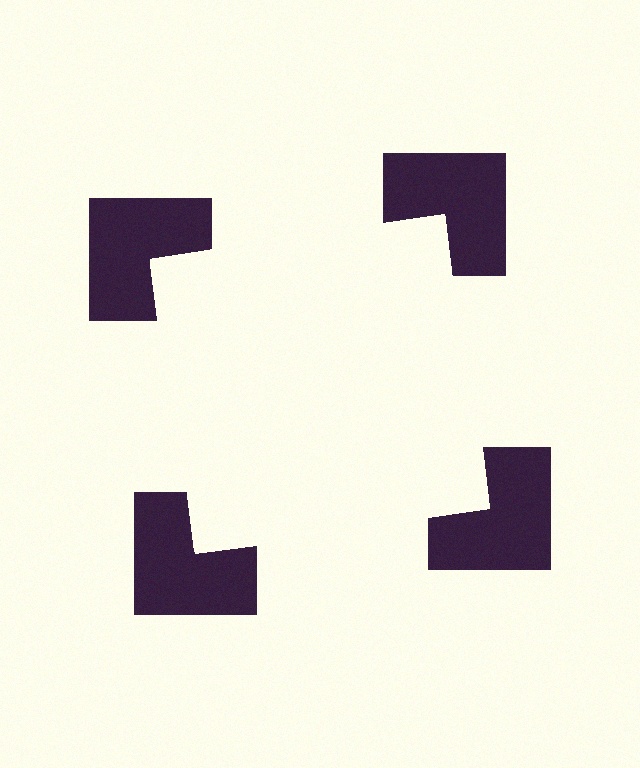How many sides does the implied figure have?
4 sides.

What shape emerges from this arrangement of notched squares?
An illusory square — its edges are inferred from the aligned wedge cuts in the notched squares, not physically drawn.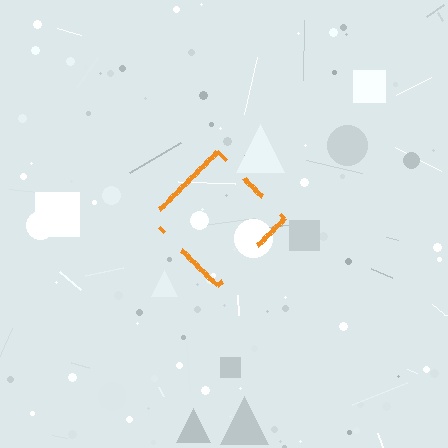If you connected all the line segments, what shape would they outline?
They would outline a diamond.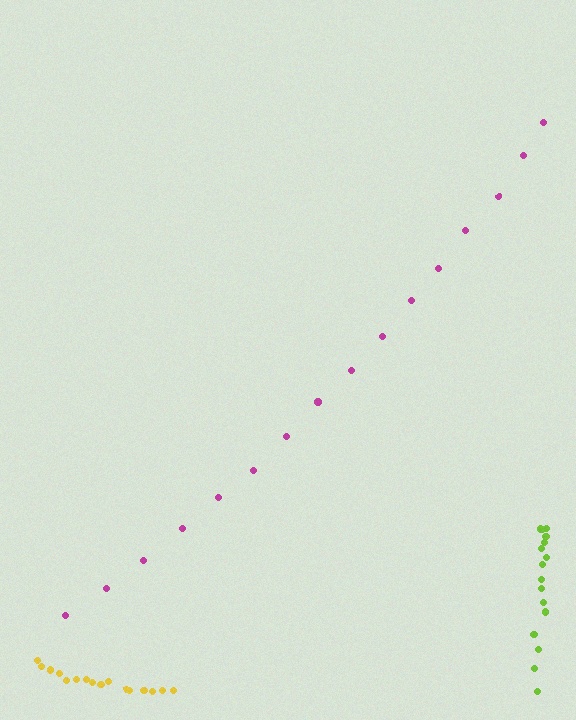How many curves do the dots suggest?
There are 3 distinct paths.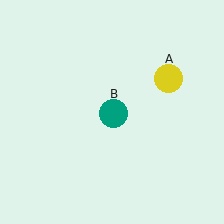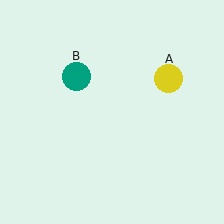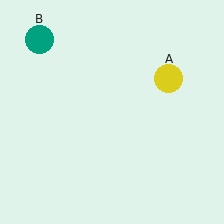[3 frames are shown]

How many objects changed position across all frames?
1 object changed position: teal circle (object B).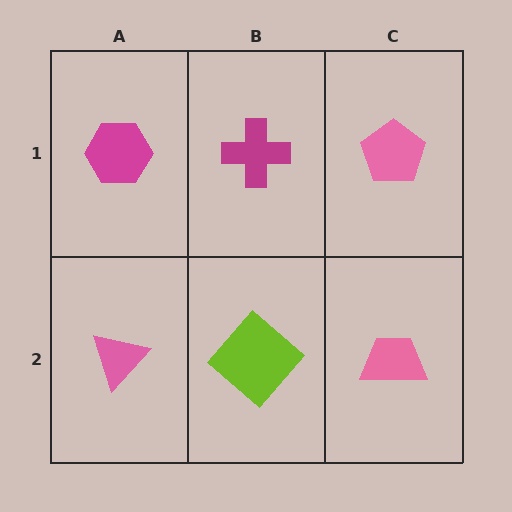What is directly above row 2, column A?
A magenta hexagon.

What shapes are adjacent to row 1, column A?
A pink triangle (row 2, column A), a magenta cross (row 1, column B).